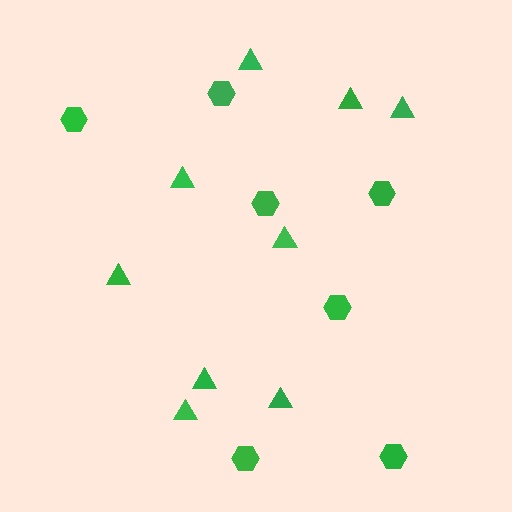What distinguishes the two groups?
There are 2 groups: one group of triangles (9) and one group of hexagons (7).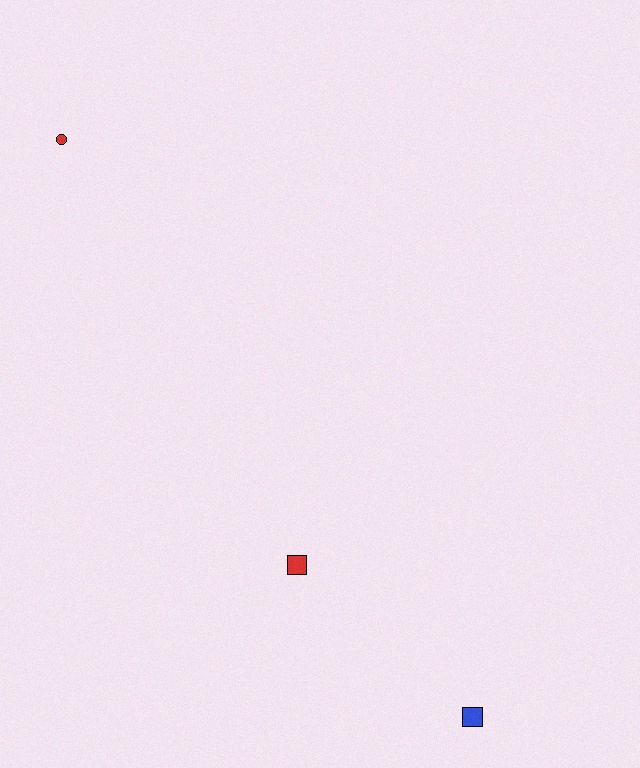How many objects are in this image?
There are 3 objects.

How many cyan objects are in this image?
There are no cyan objects.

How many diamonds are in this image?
There are no diamonds.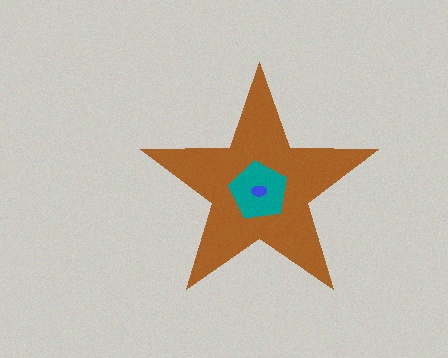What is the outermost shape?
The brown star.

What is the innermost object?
The blue ellipse.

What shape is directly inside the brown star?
The teal pentagon.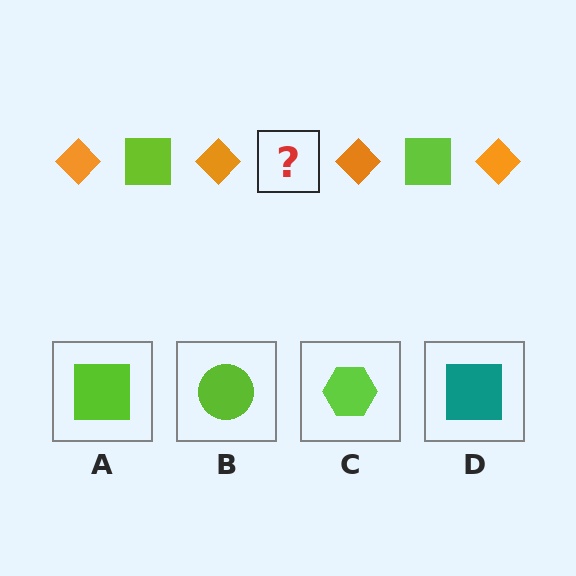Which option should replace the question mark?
Option A.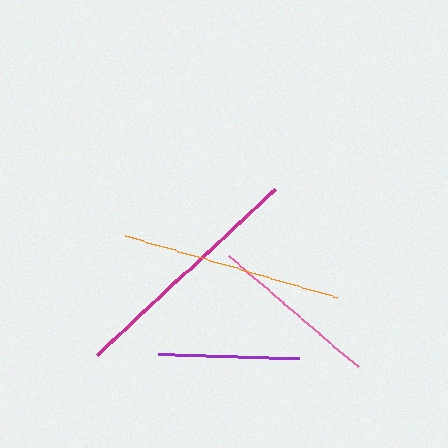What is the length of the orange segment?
The orange segment is approximately 221 pixels long.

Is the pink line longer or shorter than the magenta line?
The magenta line is longer than the pink line.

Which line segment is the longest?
The magenta line is the longest at approximately 244 pixels.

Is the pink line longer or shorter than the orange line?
The orange line is longer than the pink line.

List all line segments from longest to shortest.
From longest to shortest: magenta, orange, pink, purple.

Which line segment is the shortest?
The purple line is the shortest at approximately 141 pixels.